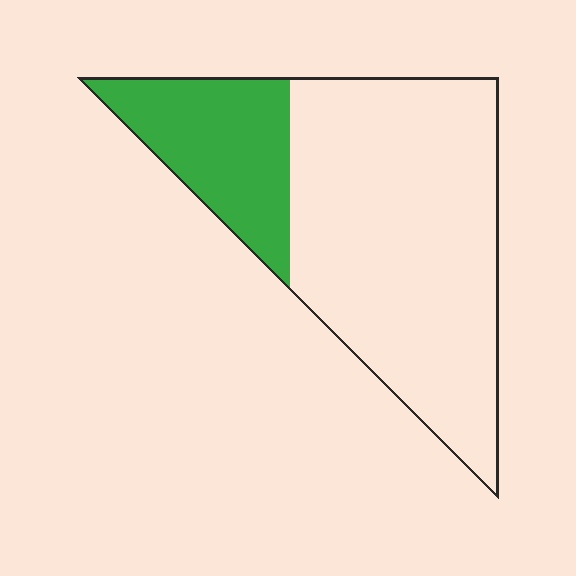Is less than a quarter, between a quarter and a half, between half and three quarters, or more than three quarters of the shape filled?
Between a quarter and a half.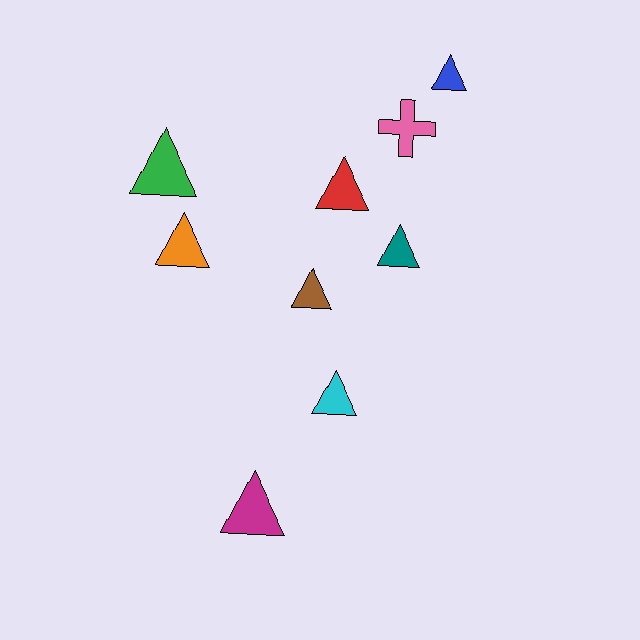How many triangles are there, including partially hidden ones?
There are 8 triangles.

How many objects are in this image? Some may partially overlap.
There are 9 objects.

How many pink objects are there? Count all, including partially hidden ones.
There is 1 pink object.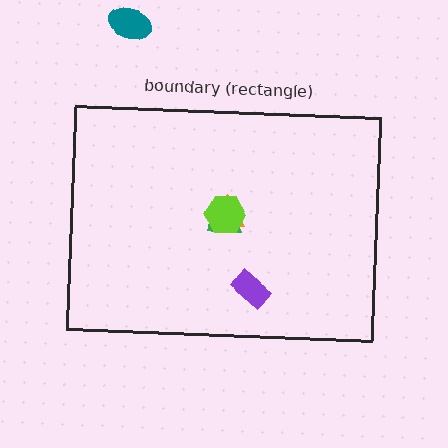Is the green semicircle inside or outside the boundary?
Inside.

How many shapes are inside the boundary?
4 inside, 1 outside.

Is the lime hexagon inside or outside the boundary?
Inside.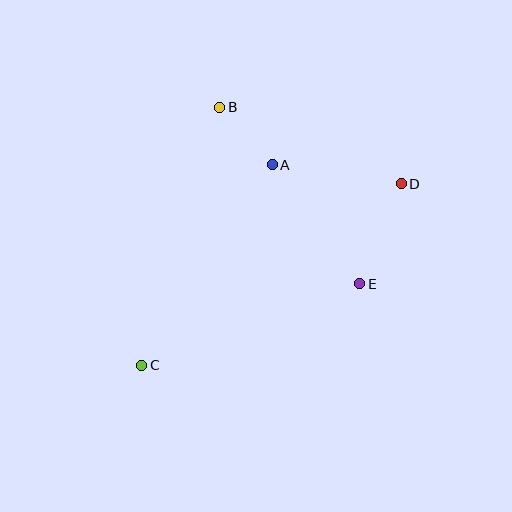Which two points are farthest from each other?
Points C and D are farthest from each other.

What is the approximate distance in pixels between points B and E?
The distance between B and E is approximately 225 pixels.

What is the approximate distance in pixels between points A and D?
The distance between A and D is approximately 131 pixels.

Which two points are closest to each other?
Points A and B are closest to each other.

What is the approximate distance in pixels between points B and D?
The distance between B and D is approximately 197 pixels.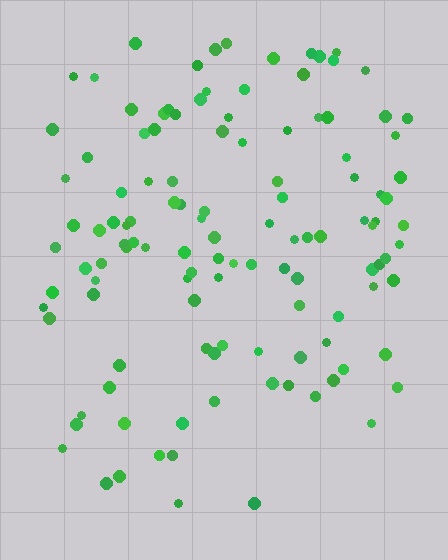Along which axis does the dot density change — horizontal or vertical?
Vertical.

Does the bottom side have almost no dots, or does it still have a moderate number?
Still a moderate number, just noticeably fewer than the top.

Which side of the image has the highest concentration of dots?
The top.